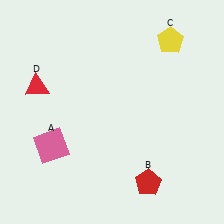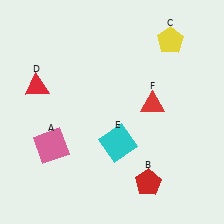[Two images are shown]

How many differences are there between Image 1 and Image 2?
There are 2 differences between the two images.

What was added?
A cyan square (E), a red triangle (F) were added in Image 2.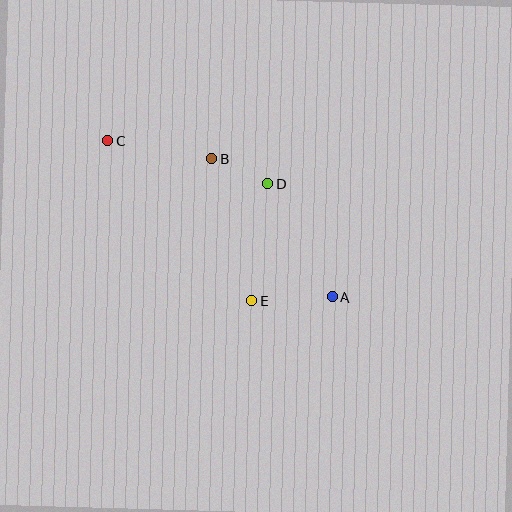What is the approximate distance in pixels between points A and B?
The distance between A and B is approximately 184 pixels.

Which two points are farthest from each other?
Points A and C are farthest from each other.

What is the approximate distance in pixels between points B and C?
The distance between B and C is approximately 105 pixels.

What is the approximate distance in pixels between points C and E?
The distance between C and E is approximately 215 pixels.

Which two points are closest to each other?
Points B and D are closest to each other.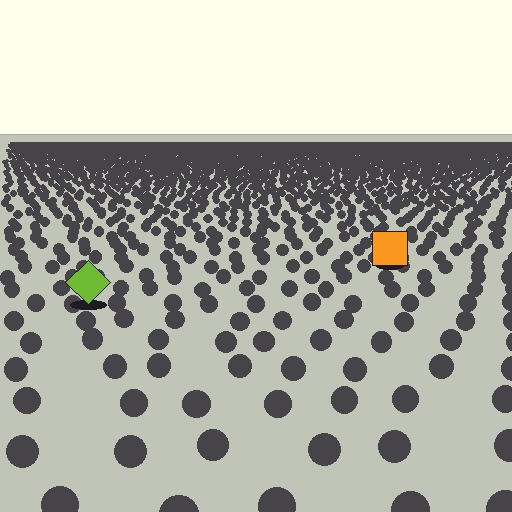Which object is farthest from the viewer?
The orange square is farthest from the viewer. It appears smaller and the ground texture around it is denser.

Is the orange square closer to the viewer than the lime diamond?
No. The lime diamond is closer — you can tell from the texture gradient: the ground texture is coarser near it.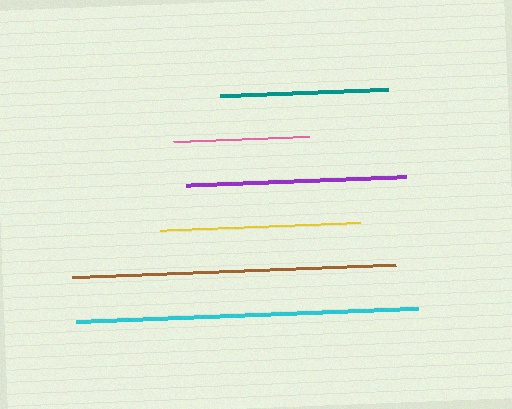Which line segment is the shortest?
The pink line is the shortest at approximately 136 pixels.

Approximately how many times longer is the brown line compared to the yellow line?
The brown line is approximately 1.6 times the length of the yellow line.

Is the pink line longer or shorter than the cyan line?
The cyan line is longer than the pink line.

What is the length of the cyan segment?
The cyan segment is approximately 343 pixels long.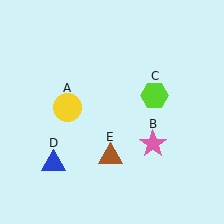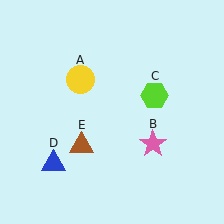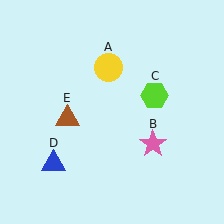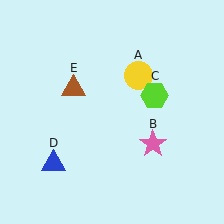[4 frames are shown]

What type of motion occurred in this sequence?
The yellow circle (object A), brown triangle (object E) rotated clockwise around the center of the scene.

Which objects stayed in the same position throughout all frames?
Pink star (object B) and lime hexagon (object C) and blue triangle (object D) remained stationary.